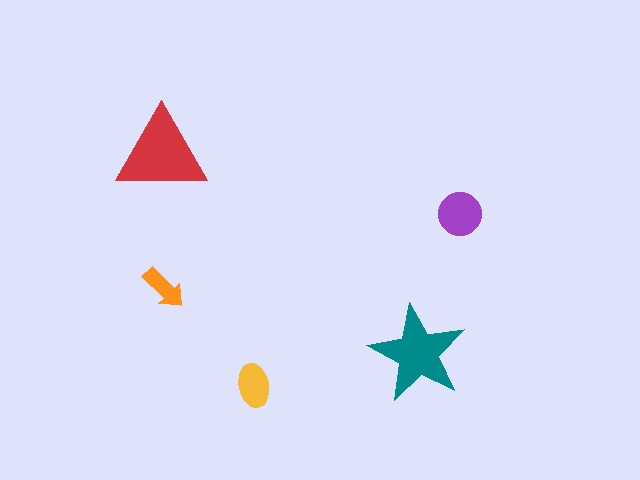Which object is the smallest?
The orange arrow.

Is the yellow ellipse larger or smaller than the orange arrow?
Larger.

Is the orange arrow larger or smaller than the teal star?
Smaller.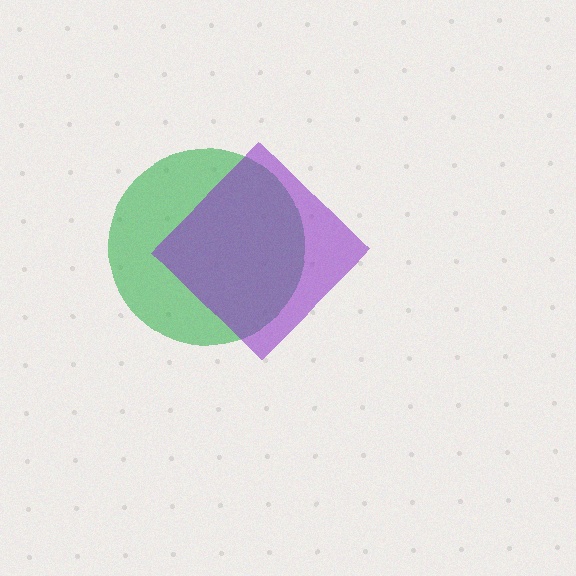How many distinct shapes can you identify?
There are 2 distinct shapes: a green circle, a purple diamond.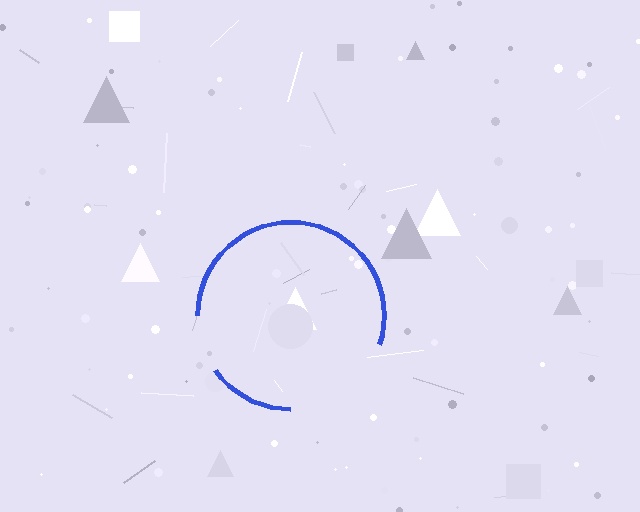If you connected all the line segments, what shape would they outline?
They would outline a circle.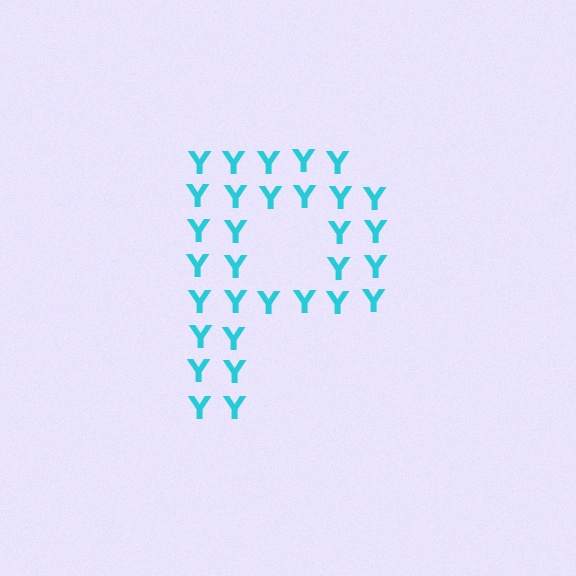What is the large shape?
The large shape is the letter P.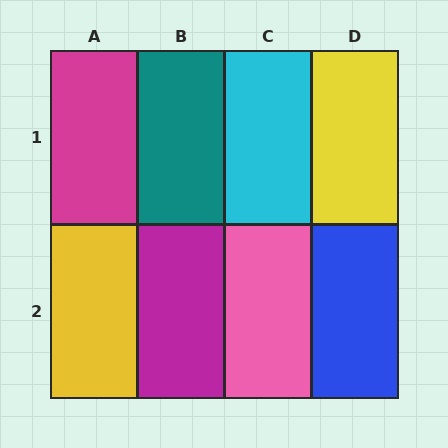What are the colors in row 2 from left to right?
Yellow, magenta, pink, blue.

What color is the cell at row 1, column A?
Magenta.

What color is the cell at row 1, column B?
Teal.